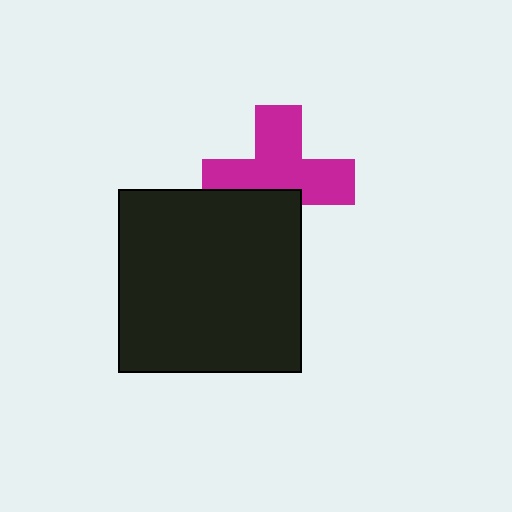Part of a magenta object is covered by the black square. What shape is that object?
It is a cross.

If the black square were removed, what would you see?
You would see the complete magenta cross.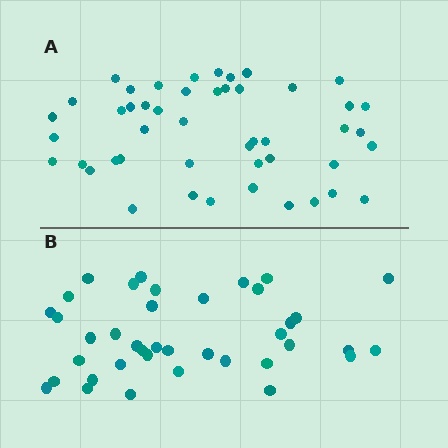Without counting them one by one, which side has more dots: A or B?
Region A (the top region) has more dots.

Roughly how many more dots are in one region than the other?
Region A has roughly 8 or so more dots than region B.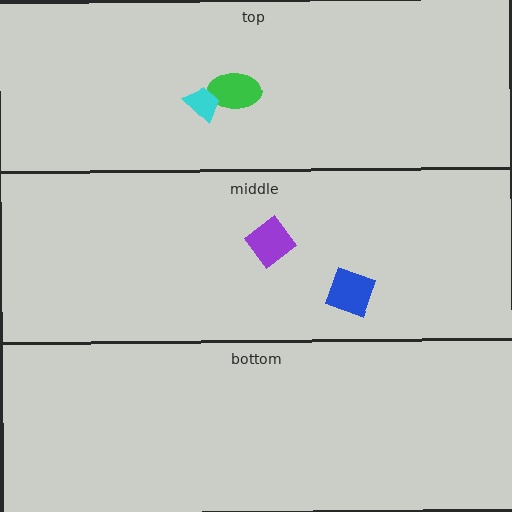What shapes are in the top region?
The green ellipse, the cyan trapezoid.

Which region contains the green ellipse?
The top region.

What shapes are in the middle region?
The blue diamond, the purple diamond.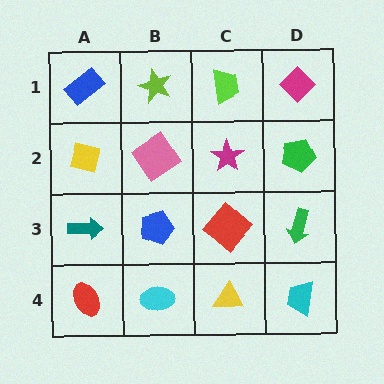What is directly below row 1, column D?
A green pentagon.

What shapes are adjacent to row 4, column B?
A blue pentagon (row 3, column B), a red ellipse (row 4, column A), a yellow triangle (row 4, column C).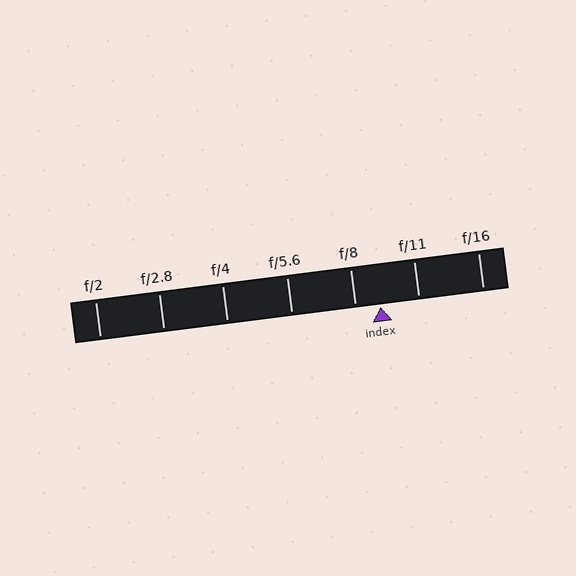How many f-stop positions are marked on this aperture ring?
There are 7 f-stop positions marked.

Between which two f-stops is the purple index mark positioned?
The index mark is between f/8 and f/11.